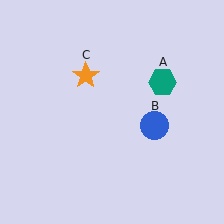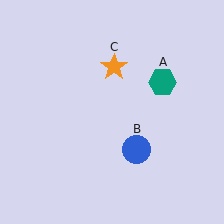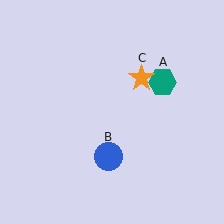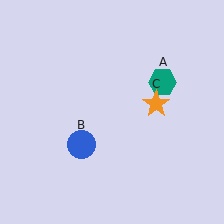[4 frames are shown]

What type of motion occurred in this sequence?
The blue circle (object B), orange star (object C) rotated clockwise around the center of the scene.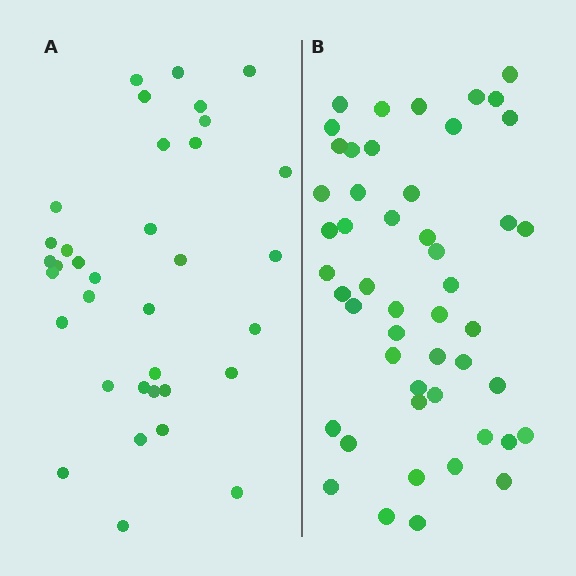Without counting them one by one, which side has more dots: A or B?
Region B (the right region) has more dots.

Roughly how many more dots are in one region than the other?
Region B has approximately 15 more dots than region A.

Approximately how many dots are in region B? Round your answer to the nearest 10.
About 50 dots. (The exact count is 49, which rounds to 50.)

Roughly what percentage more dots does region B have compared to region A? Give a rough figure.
About 40% more.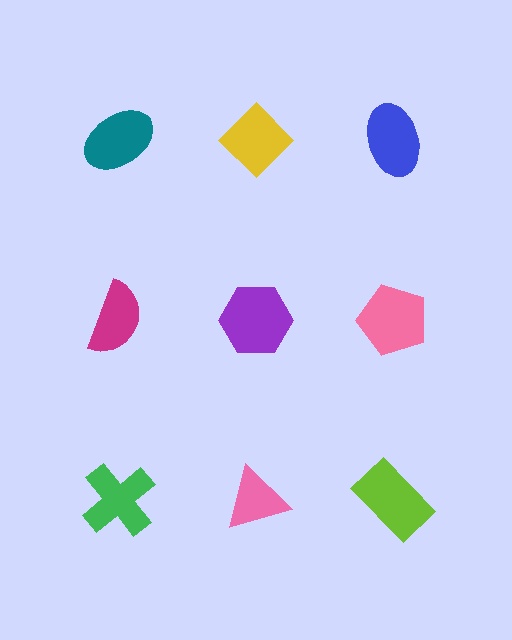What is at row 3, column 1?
A green cross.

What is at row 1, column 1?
A teal ellipse.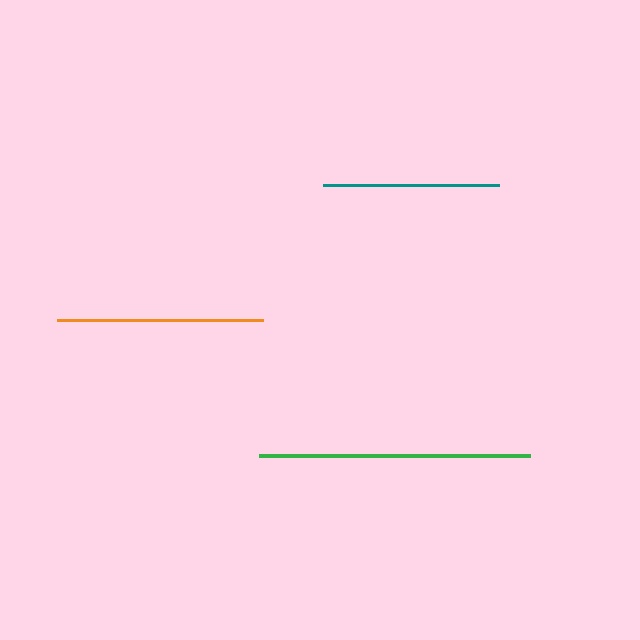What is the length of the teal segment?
The teal segment is approximately 176 pixels long.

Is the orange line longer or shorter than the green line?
The green line is longer than the orange line.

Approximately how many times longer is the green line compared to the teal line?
The green line is approximately 1.5 times the length of the teal line.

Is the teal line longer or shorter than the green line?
The green line is longer than the teal line.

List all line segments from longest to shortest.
From longest to shortest: green, orange, teal.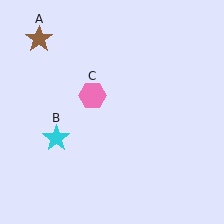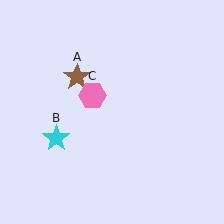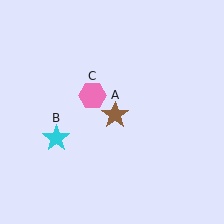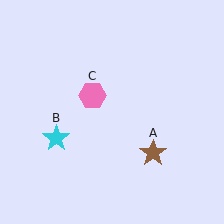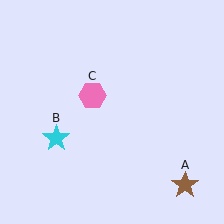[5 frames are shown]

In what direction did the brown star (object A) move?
The brown star (object A) moved down and to the right.